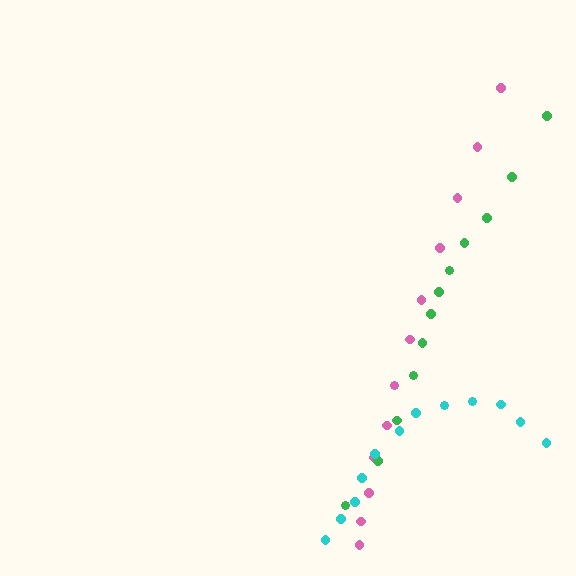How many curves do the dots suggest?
There are 3 distinct paths.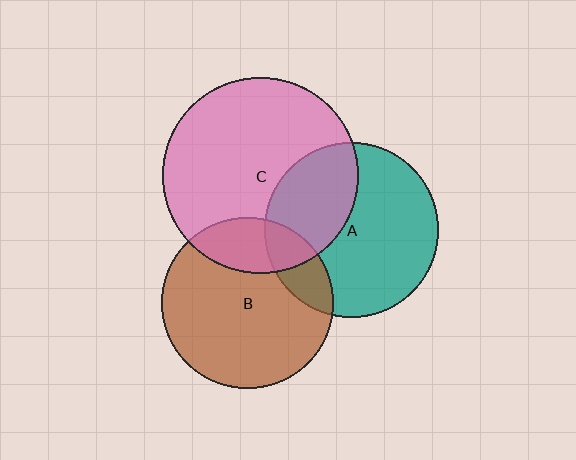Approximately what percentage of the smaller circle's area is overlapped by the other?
Approximately 15%.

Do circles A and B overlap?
Yes.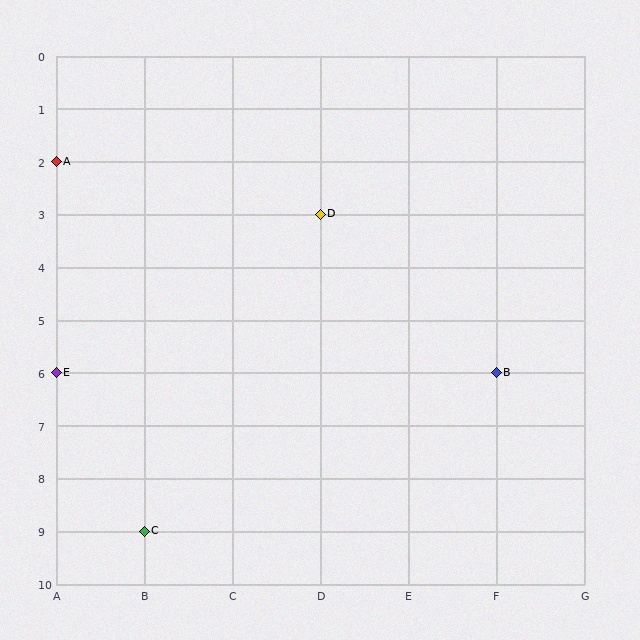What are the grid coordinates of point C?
Point C is at grid coordinates (B, 9).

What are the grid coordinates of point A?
Point A is at grid coordinates (A, 2).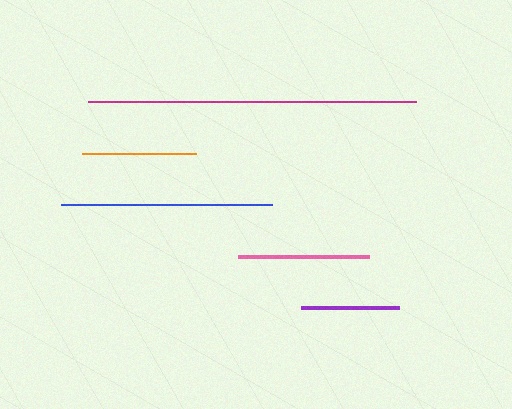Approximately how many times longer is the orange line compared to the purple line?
The orange line is approximately 1.2 times the length of the purple line.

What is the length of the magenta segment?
The magenta segment is approximately 328 pixels long.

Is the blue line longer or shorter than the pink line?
The blue line is longer than the pink line.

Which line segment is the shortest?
The purple line is the shortest at approximately 98 pixels.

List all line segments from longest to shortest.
From longest to shortest: magenta, blue, pink, orange, purple.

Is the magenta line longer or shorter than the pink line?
The magenta line is longer than the pink line.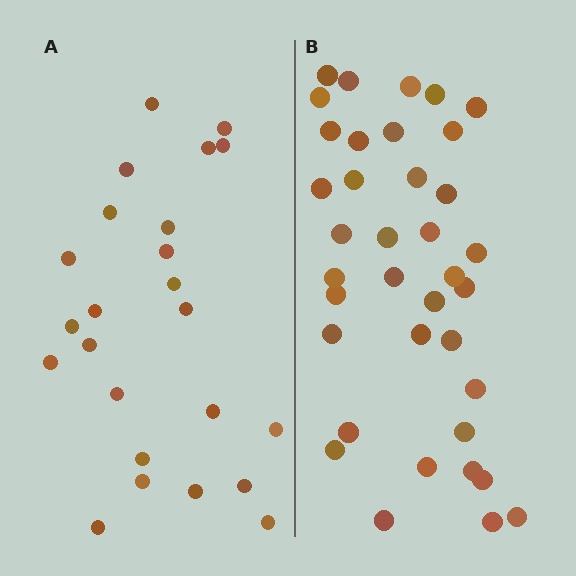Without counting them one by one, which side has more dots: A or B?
Region B (the right region) has more dots.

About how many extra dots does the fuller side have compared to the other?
Region B has approximately 15 more dots than region A.